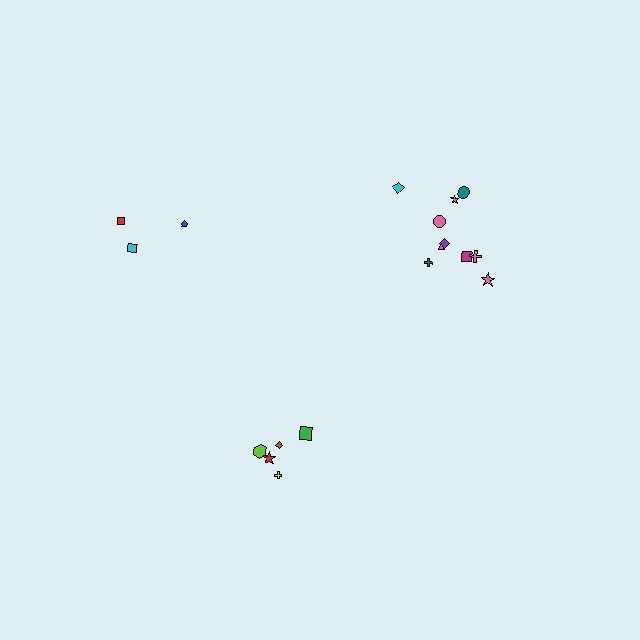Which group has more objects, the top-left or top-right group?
The top-right group.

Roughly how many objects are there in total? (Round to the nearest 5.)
Roughly 20 objects in total.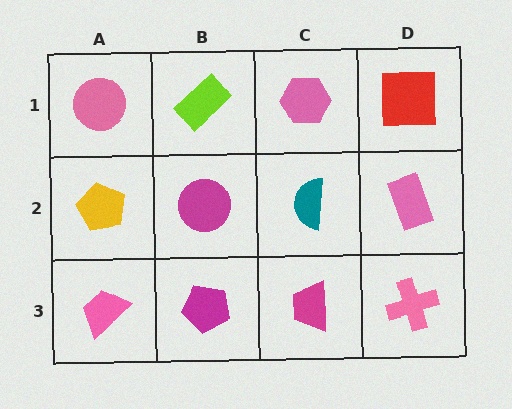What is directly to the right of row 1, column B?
A pink hexagon.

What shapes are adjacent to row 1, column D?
A pink rectangle (row 2, column D), a pink hexagon (row 1, column C).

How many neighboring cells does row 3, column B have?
3.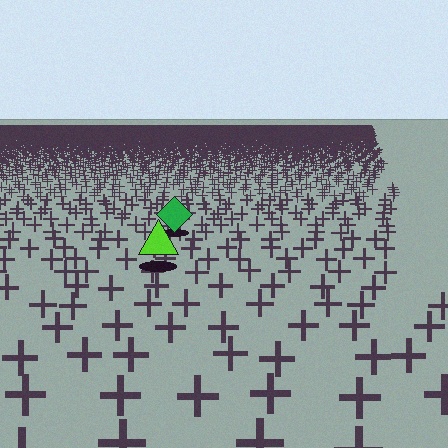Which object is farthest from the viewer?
The green diamond is farthest from the viewer. It appears smaller and the ground texture around it is denser.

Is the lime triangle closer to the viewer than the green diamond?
Yes. The lime triangle is closer — you can tell from the texture gradient: the ground texture is coarser near it.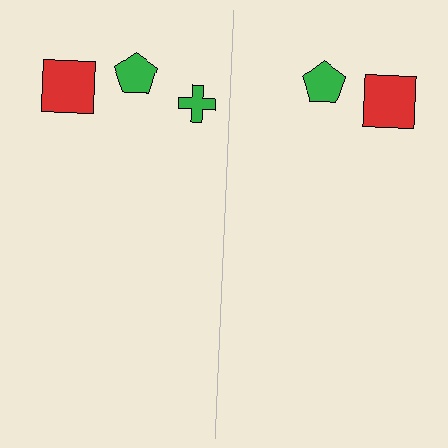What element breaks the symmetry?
A green cross is missing from the right side.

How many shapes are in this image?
There are 5 shapes in this image.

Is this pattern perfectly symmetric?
No, the pattern is not perfectly symmetric. A green cross is missing from the right side.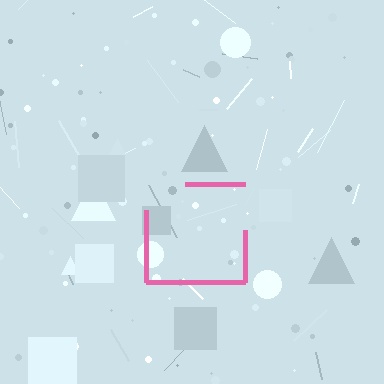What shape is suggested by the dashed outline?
The dashed outline suggests a square.